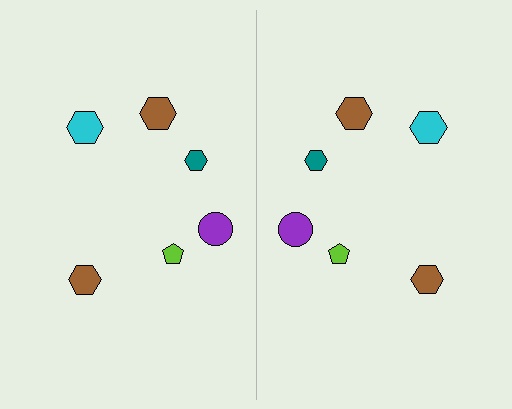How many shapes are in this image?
There are 12 shapes in this image.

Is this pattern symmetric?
Yes, this pattern has bilateral (reflection) symmetry.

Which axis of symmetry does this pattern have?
The pattern has a vertical axis of symmetry running through the center of the image.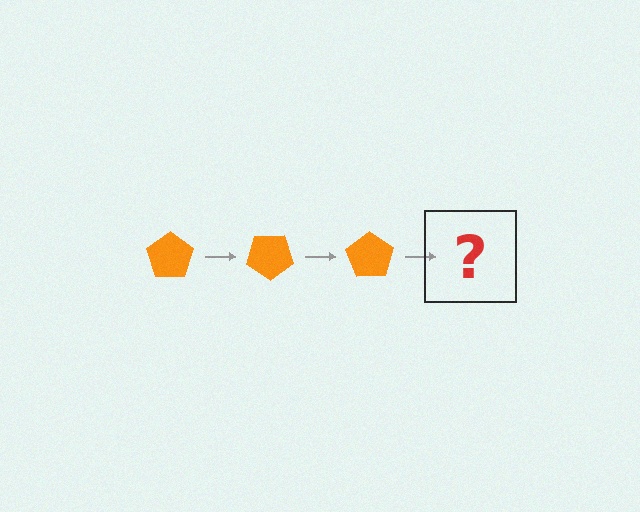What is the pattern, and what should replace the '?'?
The pattern is that the pentagon rotates 35 degrees each step. The '?' should be an orange pentagon rotated 105 degrees.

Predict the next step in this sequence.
The next step is an orange pentagon rotated 105 degrees.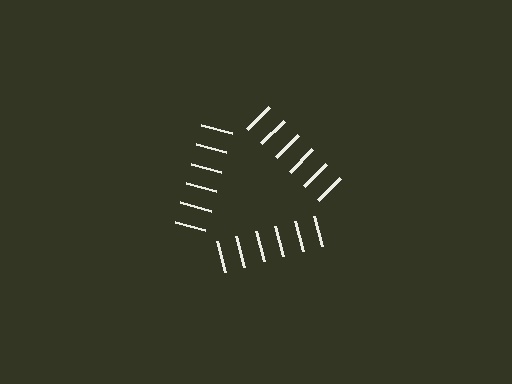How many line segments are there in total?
18 — 6 along each of the 3 edges.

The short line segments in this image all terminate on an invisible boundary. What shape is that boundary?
An illusory triangle — the line segments terminate on its edges but no continuous stroke is drawn.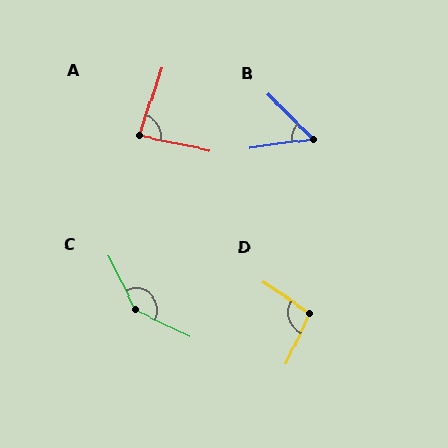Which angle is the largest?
C, at approximately 143 degrees.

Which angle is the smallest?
B, at approximately 53 degrees.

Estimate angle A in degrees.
Approximately 83 degrees.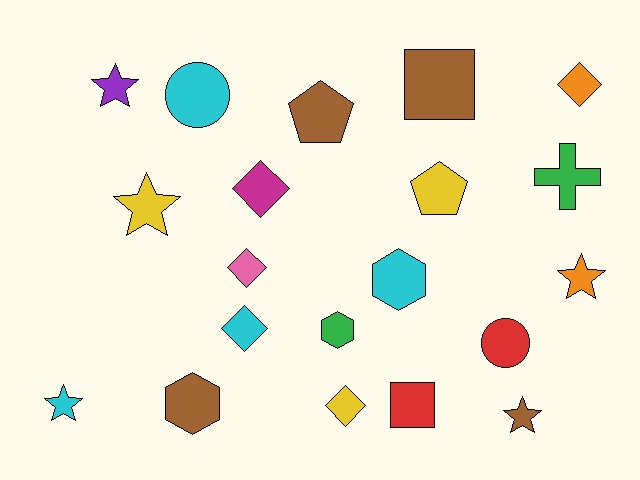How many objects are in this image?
There are 20 objects.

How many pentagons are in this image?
There are 2 pentagons.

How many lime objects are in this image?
There are no lime objects.